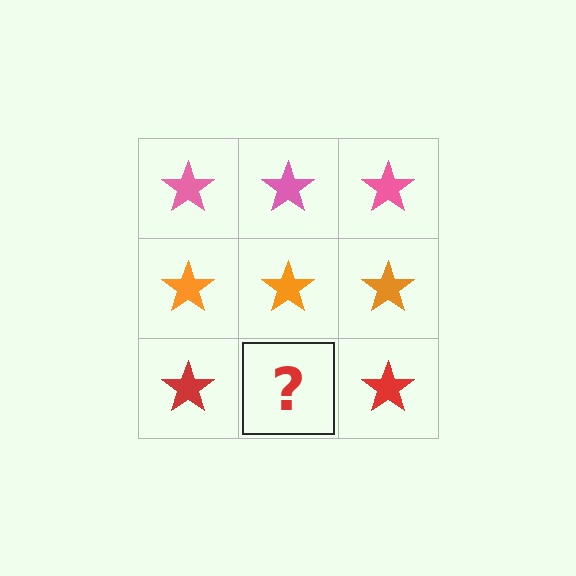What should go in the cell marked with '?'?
The missing cell should contain a red star.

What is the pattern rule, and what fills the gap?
The rule is that each row has a consistent color. The gap should be filled with a red star.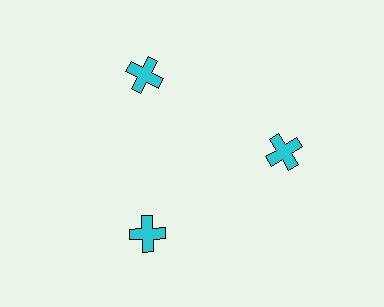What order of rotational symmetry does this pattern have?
This pattern has 3-fold rotational symmetry.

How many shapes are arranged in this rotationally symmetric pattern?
There are 3 shapes, arranged in 3 groups of 1.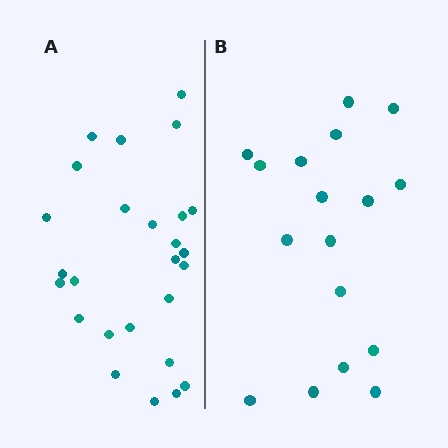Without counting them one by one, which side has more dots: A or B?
Region A (the left region) has more dots.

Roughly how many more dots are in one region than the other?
Region A has roughly 8 or so more dots than region B.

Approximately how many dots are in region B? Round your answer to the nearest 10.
About 20 dots. (The exact count is 17, which rounds to 20.)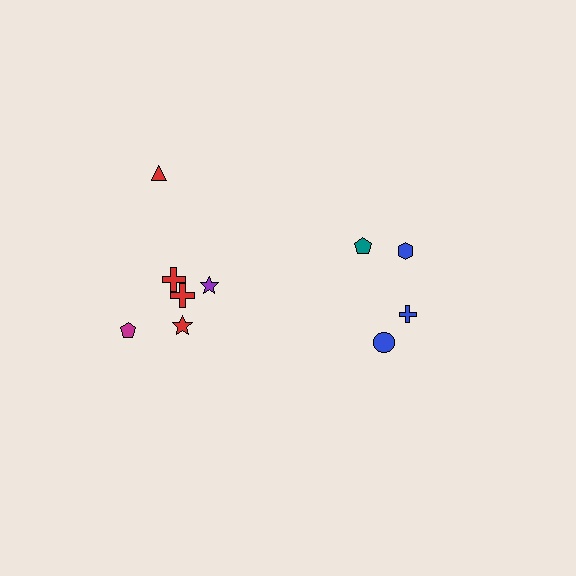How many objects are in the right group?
There are 4 objects.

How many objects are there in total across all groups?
There are 10 objects.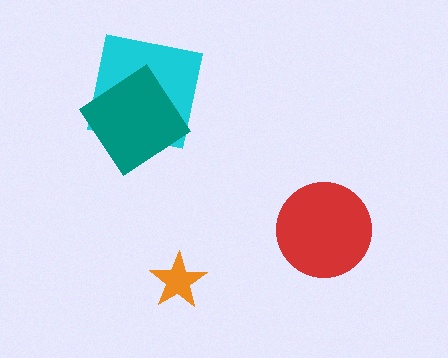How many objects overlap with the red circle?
0 objects overlap with the red circle.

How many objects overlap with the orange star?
0 objects overlap with the orange star.